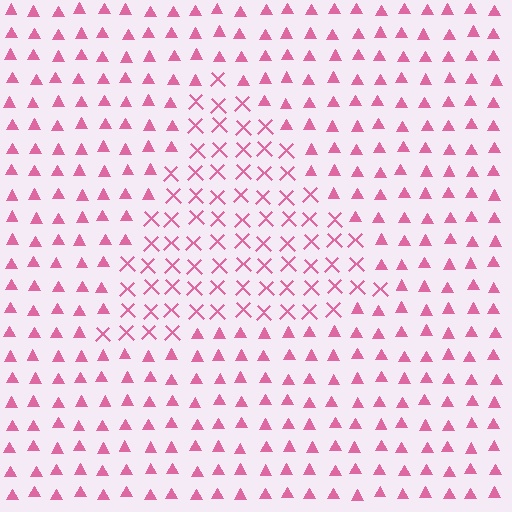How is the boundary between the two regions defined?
The boundary is defined by a change in element shape: X marks inside vs. triangles outside. All elements share the same color and spacing.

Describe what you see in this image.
The image is filled with small pink elements arranged in a uniform grid. A triangle-shaped region contains X marks, while the surrounding area contains triangles. The boundary is defined purely by the change in element shape.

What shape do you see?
I see a triangle.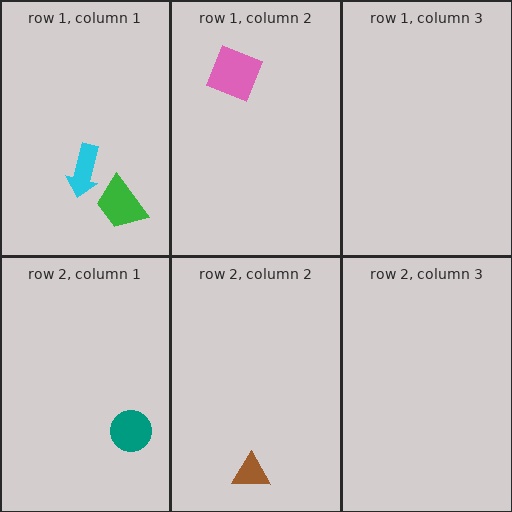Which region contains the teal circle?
The row 2, column 1 region.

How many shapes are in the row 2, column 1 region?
1.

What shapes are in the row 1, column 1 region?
The cyan arrow, the green trapezoid.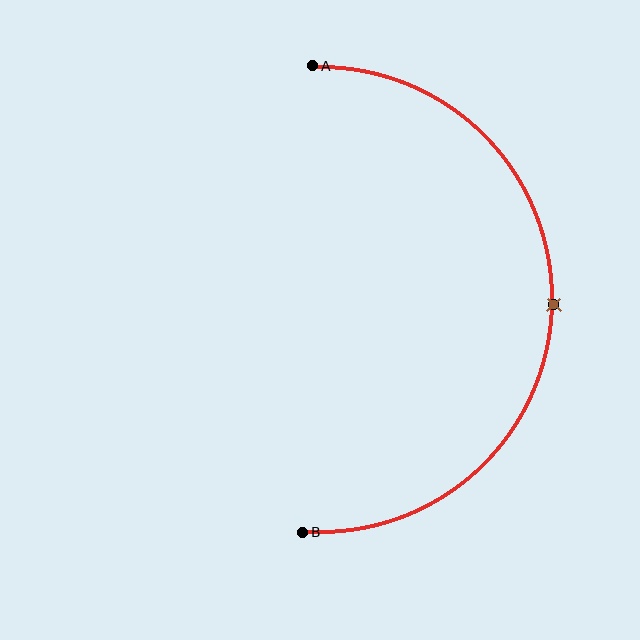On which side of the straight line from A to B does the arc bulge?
The arc bulges to the right of the straight line connecting A and B.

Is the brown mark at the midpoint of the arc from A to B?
Yes. The brown mark lies on the arc at equal arc-length from both A and B — it is the arc midpoint.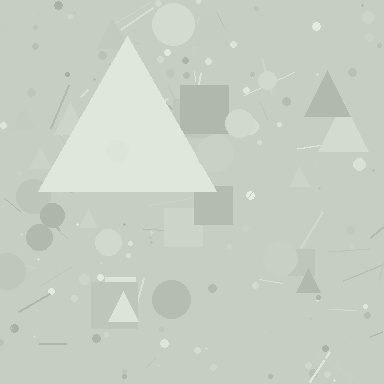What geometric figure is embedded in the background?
A triangle is embedded in the background.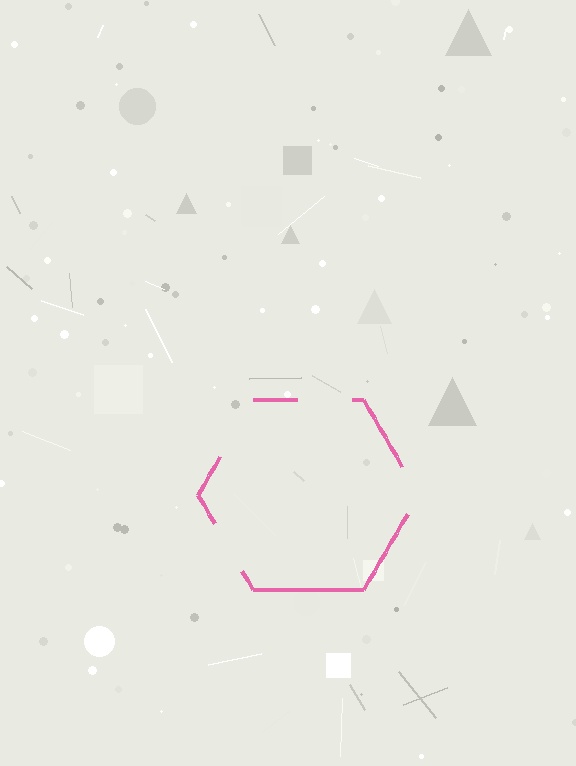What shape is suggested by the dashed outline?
The dashed outline suggests a hexagon.